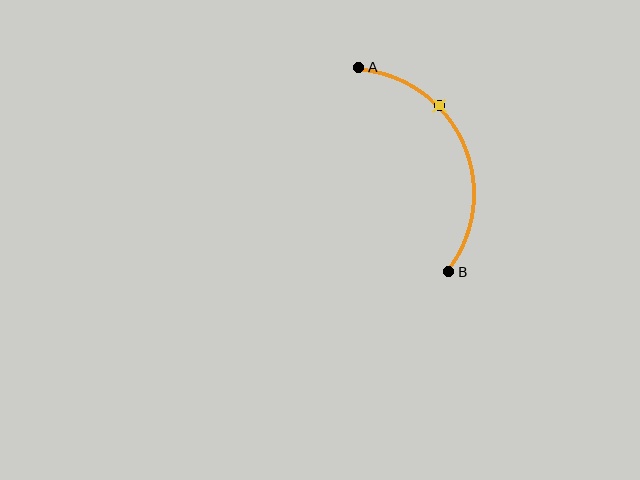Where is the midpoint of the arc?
The arc midpoint is the point on the curve farthest from the straight line joining A and B. It sits to the right of that line.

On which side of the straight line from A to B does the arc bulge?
The arc bulges to the right of the straight line connecting A and B.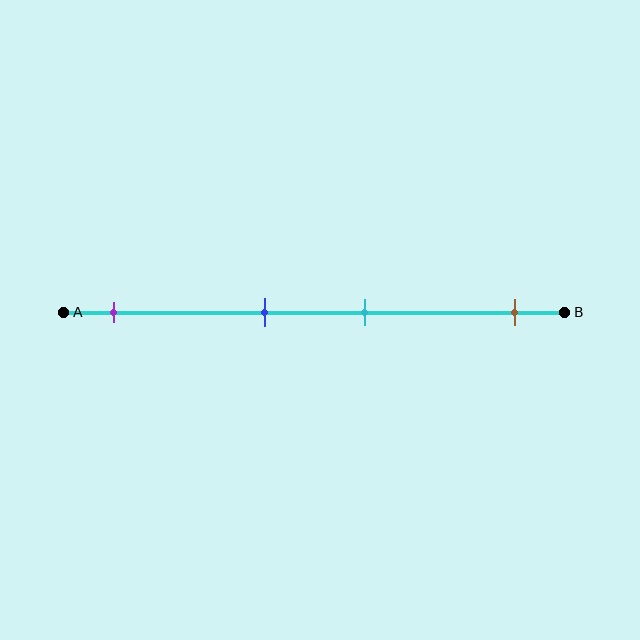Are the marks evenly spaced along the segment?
No, the marks are not evenly spaced.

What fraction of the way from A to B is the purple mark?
The purple mark is approximately 10% (0.1) of the way from A to B.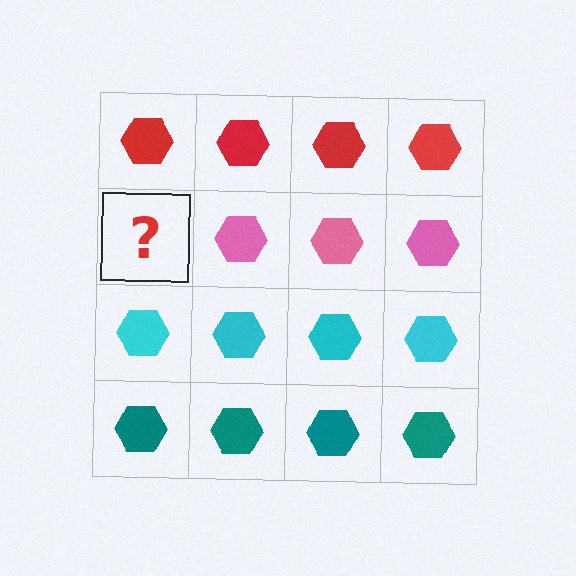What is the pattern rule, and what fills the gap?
The rule is that each row has a consistent color. The gap should be filled with a pink hexagon.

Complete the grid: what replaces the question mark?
The question mark should be replaced with a pink hexagon.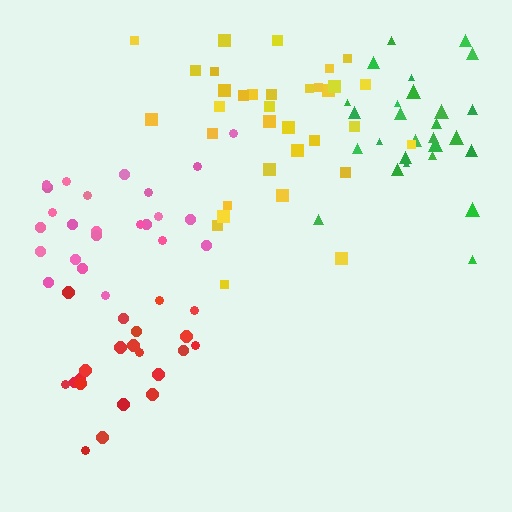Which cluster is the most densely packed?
Red.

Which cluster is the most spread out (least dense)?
Green.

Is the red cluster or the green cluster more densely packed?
Red.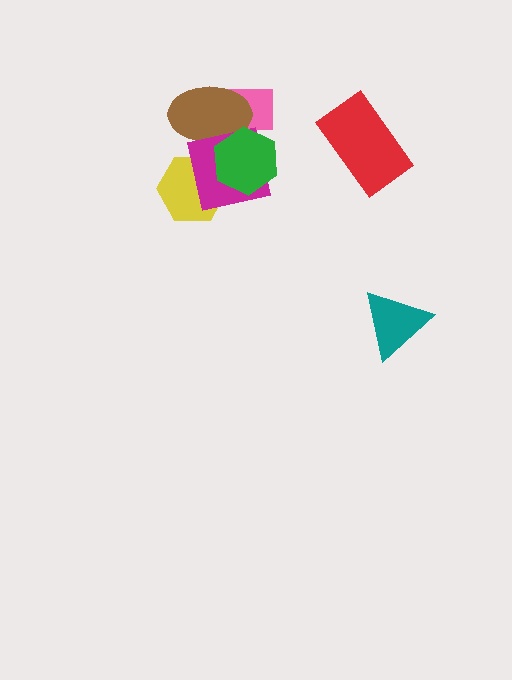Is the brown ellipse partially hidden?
Yes, it is partially covered by another shape.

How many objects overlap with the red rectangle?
0 objects overlap with the red rectangle.